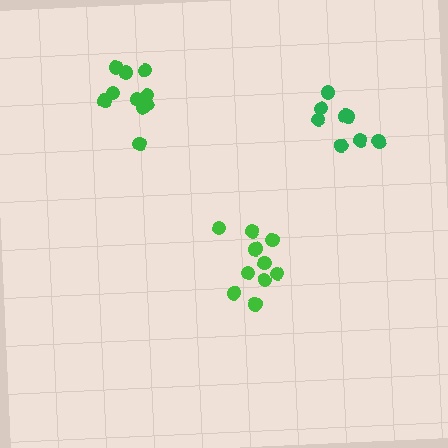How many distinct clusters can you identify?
There are 3 distinct clusters.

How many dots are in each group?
Group 1: 10 dots, Group 2: 10 dots, Group 3: 8 dots (28 total).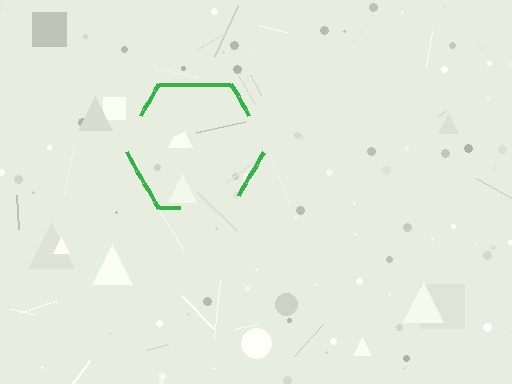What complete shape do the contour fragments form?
The contour fragments form a hexagon.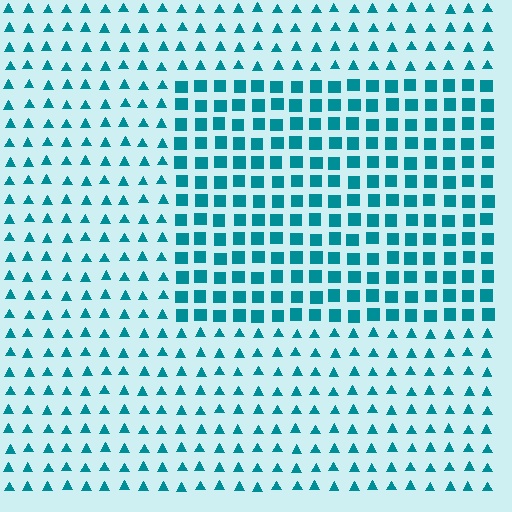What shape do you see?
I see a rectangle.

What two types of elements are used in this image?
The image uses squares inside the rectangle region and triangles outside it.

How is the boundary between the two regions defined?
The boundary is defined by a change in element shape: squares inside vs. triangles outside. All elements share the same color and spacing.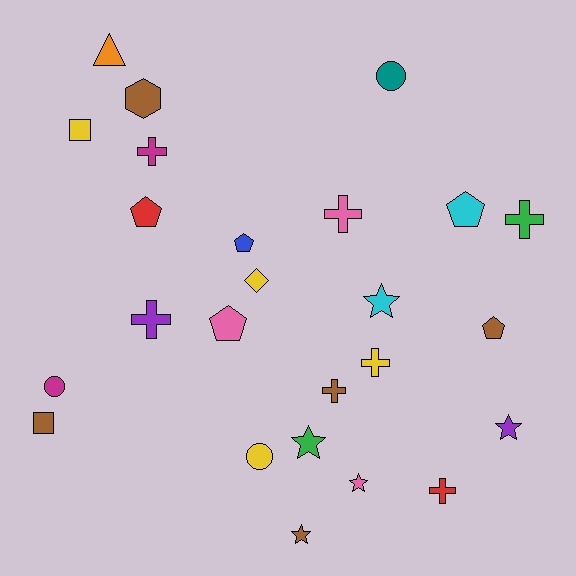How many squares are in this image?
There are 2 squares.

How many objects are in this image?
There are 25 objects.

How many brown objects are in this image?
There are 5 brown objects.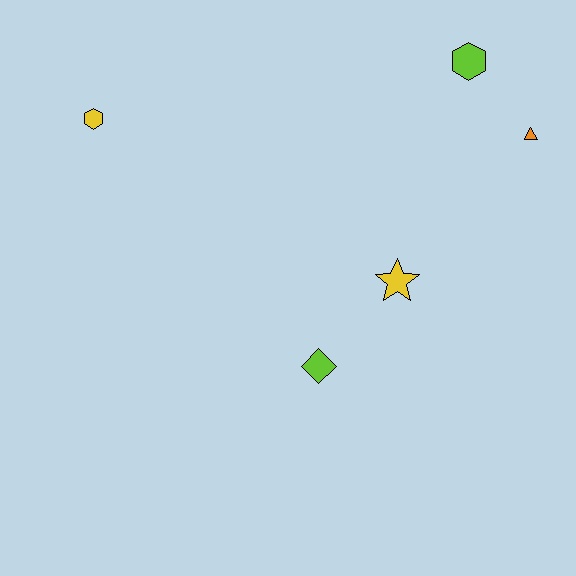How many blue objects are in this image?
There are no blue objects.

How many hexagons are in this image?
There are 2 hexagons.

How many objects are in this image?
There are 5 objects.